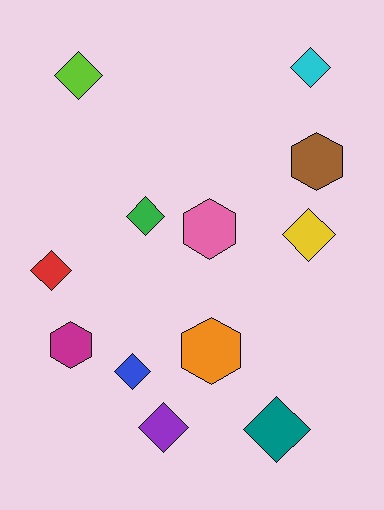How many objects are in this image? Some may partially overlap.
There are 12 objects.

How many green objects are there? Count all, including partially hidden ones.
There is 1 green object.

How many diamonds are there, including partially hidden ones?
There are 8 diamonds.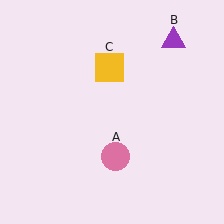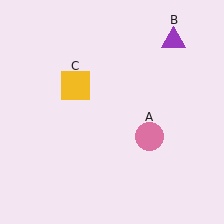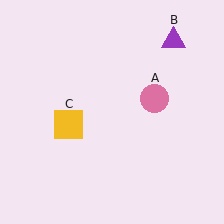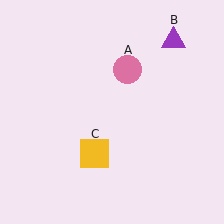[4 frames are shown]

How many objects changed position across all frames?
2 objects changed position: pink circle (object A), yellow square (object C).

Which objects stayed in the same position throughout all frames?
Purple triangle (object B) remained stationary.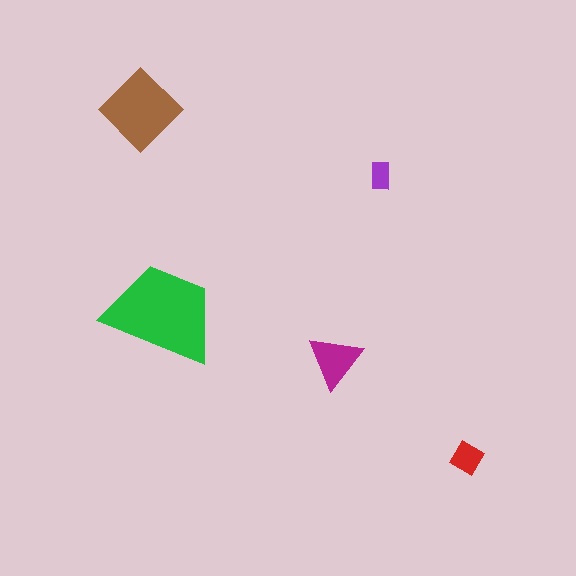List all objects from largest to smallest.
The green trapezoid, the brown diamond, the magenta triangle, the red diamond, the purple rectangle.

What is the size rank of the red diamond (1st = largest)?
4th.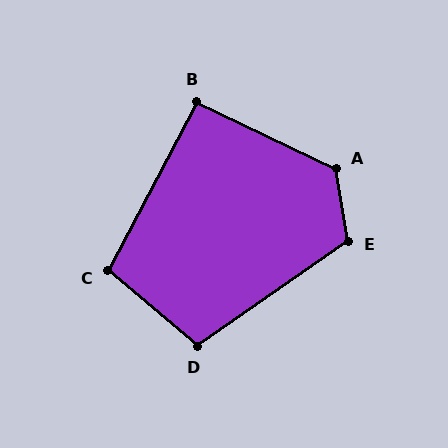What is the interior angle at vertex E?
Approximately 116 degrees (obtuse).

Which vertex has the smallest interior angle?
B, at approximately 92 degrees.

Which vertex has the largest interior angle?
A, at approximately 125 degrees.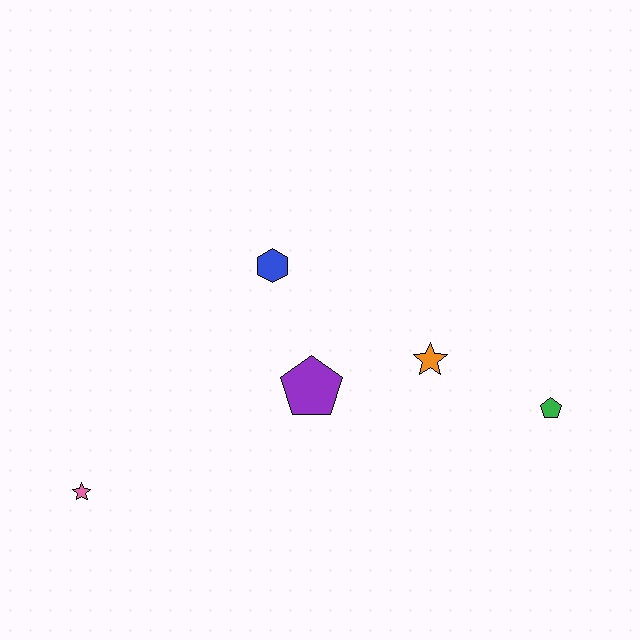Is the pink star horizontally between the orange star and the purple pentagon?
No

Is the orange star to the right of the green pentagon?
No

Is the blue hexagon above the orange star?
Yes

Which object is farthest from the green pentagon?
The pink star is farthest from the green pentagon.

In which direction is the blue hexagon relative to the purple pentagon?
The blue hexagon is above the purple pentagon.